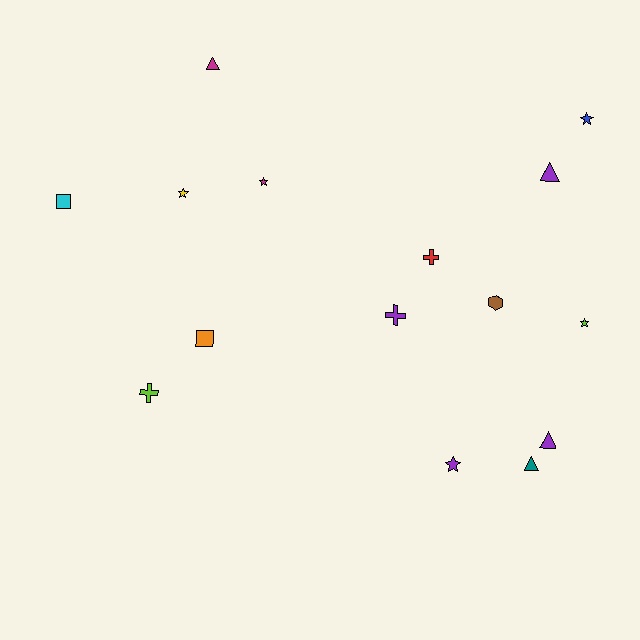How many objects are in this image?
There are 15 objects.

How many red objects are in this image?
There is 1 red object.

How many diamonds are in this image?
There are no diamonds.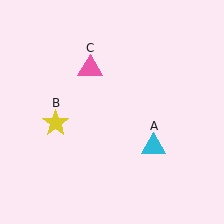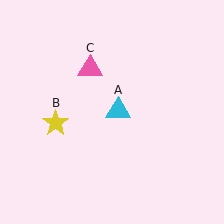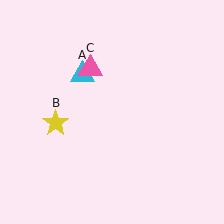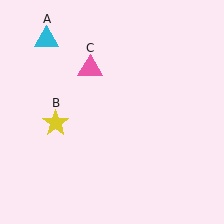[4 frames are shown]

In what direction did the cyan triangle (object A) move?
The cyan triangle (object A) moved up and to the left.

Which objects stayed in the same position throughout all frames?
Yellow star (object B) and pink triangle (object C) remained stationary.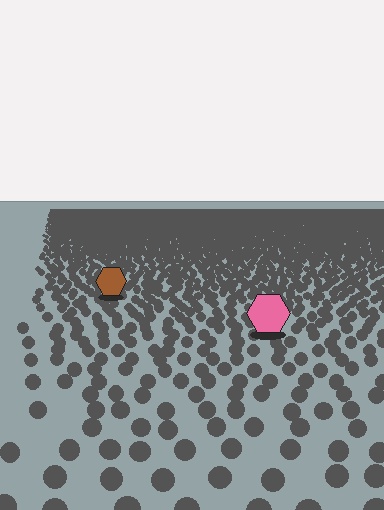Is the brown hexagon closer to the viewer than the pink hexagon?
No. The pink hexagon is closer — you can tell from the texture gradient: the ground texture is coarser near it.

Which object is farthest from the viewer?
The brown hexagon is farthest from the viewer. It appears smaller and the ground texture around it is denser.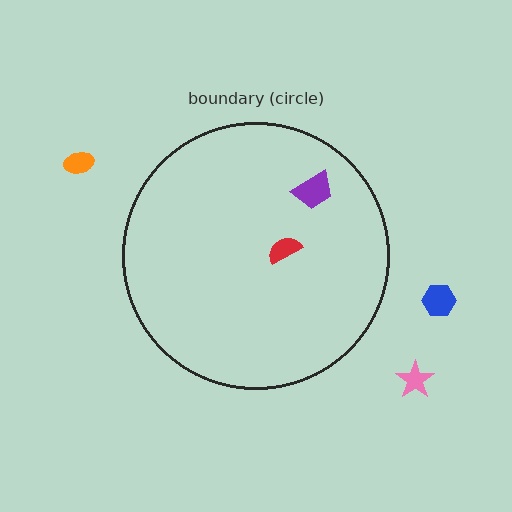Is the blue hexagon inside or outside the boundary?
Outside.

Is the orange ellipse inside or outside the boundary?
Outside.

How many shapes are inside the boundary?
2 inside, 3 outside.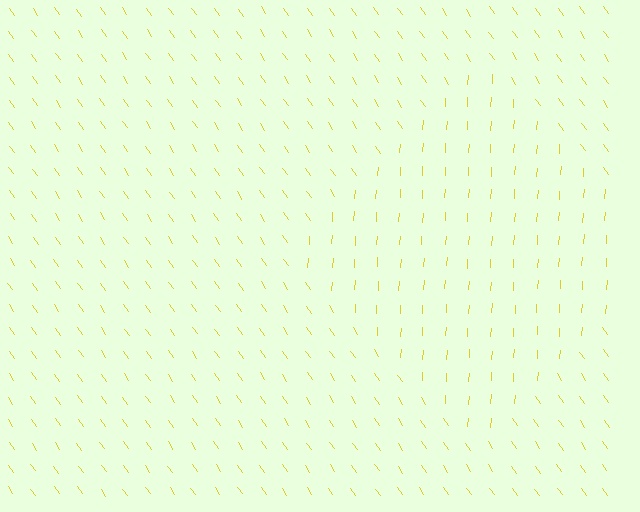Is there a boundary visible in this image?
Yes, there is a texture boundary formed by a change in line orientation.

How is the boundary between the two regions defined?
The boundary is defined purely by a change in line orientation (approximately 39 degrees difference). All lines are the same color and thickness.